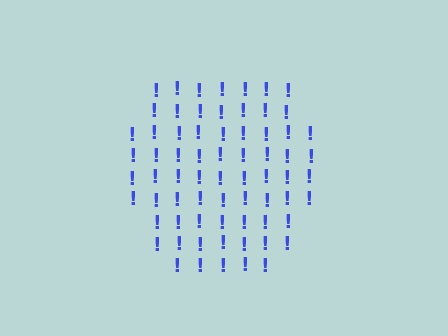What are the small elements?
The small elements are exclamation marks.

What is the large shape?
The large shape is a hexagon.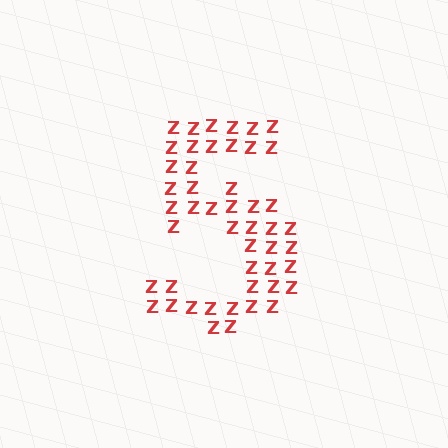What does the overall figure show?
The overall figure shows the digit 5.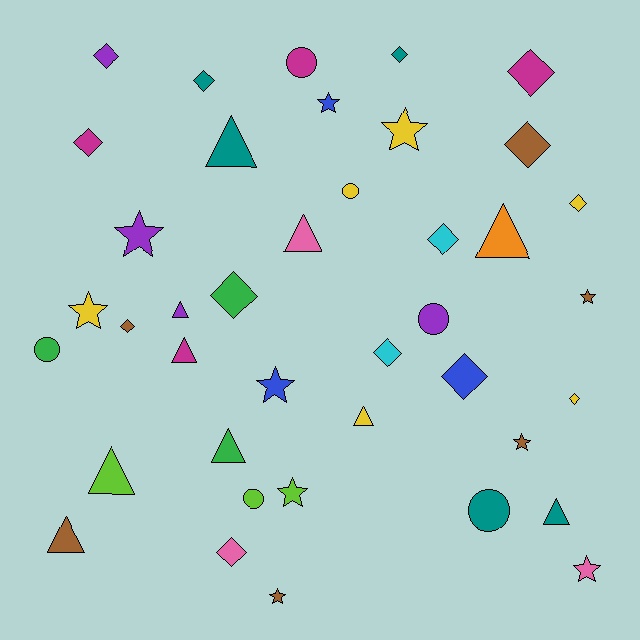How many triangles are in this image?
There are 10 triangles.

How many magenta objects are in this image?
There are 4 magenta objects.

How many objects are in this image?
There are 40 objects.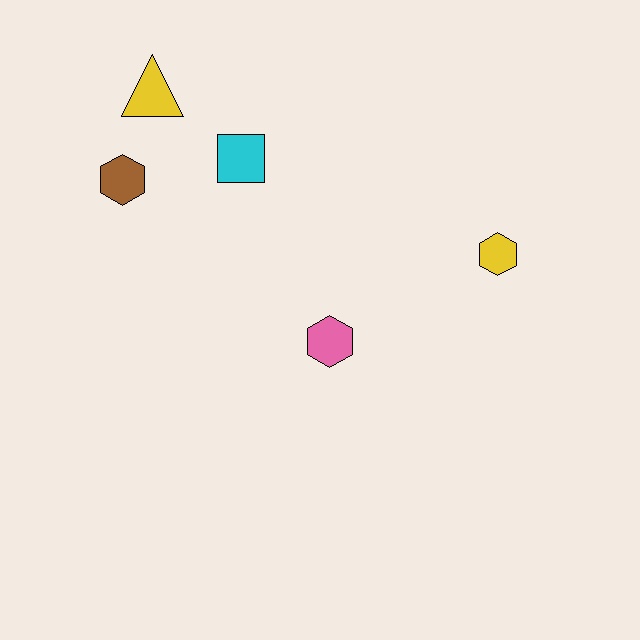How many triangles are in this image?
There is 1 triangle.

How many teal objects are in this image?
There are no teal objects.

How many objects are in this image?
There are 5 objects.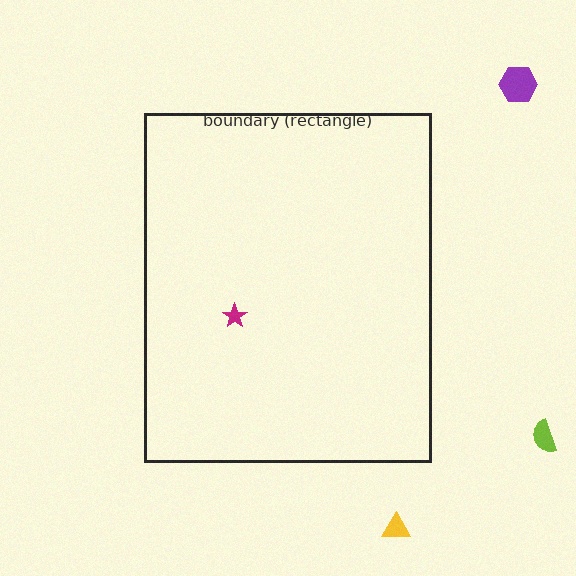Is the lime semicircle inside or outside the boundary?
Outside.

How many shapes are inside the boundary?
1 inside, 3 outside.